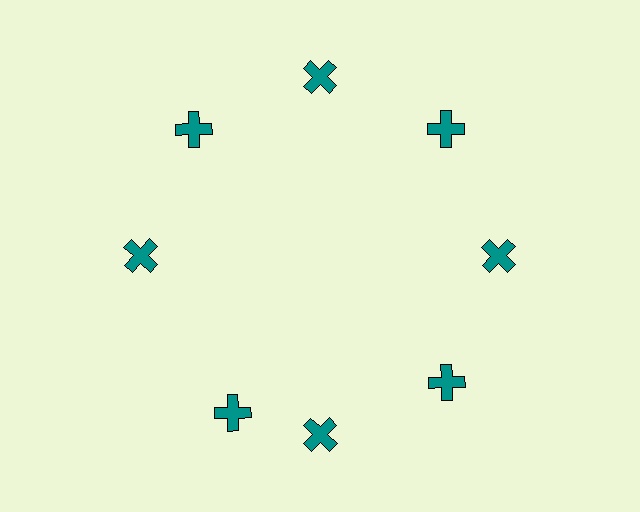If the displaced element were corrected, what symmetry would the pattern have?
It would have 8-fold rotational symmetry — the pattern would map onto itself every 45 degrees.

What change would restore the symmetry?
The symmetry would be restored by rotating it back into even spacing with its neighbors so that all 8 crosses sit at equal angles and equal distance from the center.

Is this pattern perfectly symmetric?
No. The 8 teal crosses are arranged in a ring, but one element near the 8 o'clock position is rotated out of alignment along the ring, breaking the 8-fold rotational symmetry.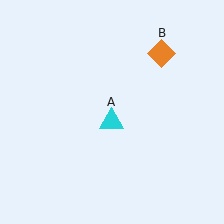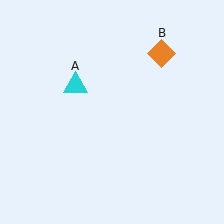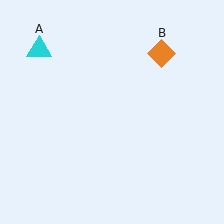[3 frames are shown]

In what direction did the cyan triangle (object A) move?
The cyan triangle (object A) moved up and to the left.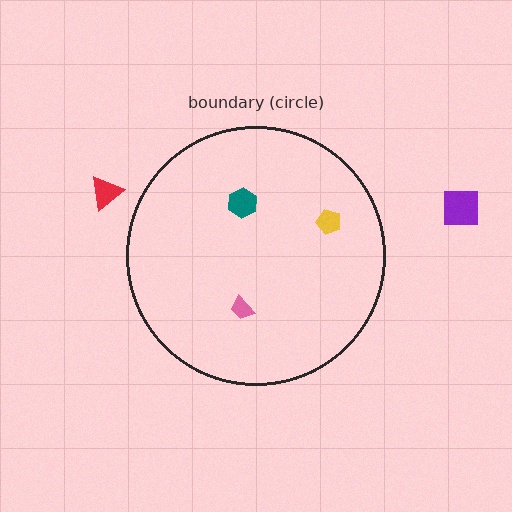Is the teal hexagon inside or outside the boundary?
Inside.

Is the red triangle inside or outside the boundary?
Outside.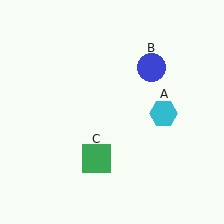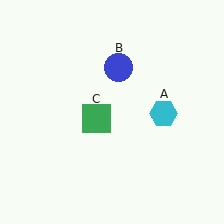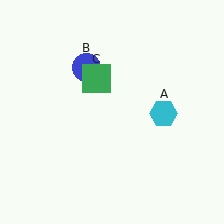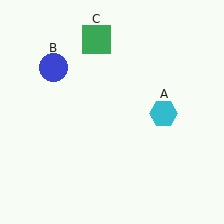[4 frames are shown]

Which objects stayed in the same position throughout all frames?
Cyan hexagon (object A) remained stationary.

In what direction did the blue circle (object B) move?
The blue circle (object B) moved left.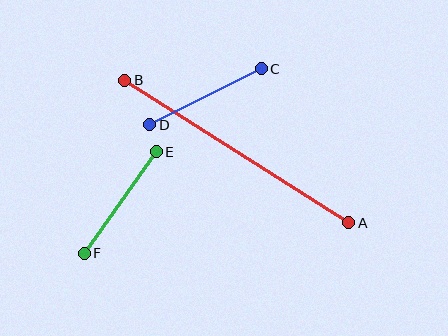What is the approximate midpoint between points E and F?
The midpoint is at approximately (120, 202) pixels.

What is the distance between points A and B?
The distance is approximately 266 pixels.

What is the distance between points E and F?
The distance is approximately 124 pixels.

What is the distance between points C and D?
The distance is approximately 125 pixels.